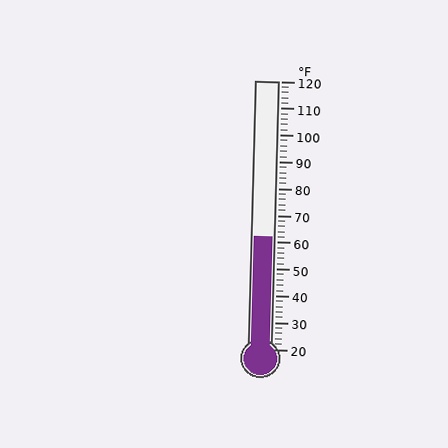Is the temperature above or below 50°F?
The temperature is above 50°F.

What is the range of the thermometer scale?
The thermometer scale ranges from 20°F to 120°F.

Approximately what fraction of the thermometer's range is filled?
The thermometer is filled to approximately 40% of its range.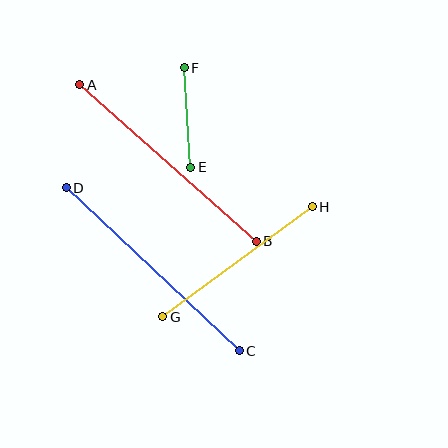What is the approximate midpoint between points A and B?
The midpoint is at approximately (168, 163) pixels.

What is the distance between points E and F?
The distance is approximately 100 pixels.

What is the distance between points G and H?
The distance is approximately 186 pixels.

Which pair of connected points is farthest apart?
Points C and D are farthest apart.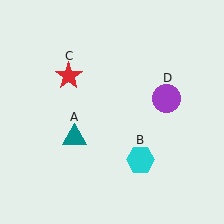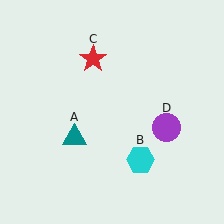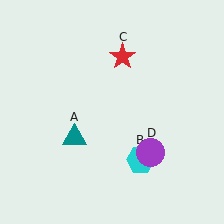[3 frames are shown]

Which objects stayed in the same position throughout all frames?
Teal triangle (object A) and cyan hexagon (object B) remained stationary.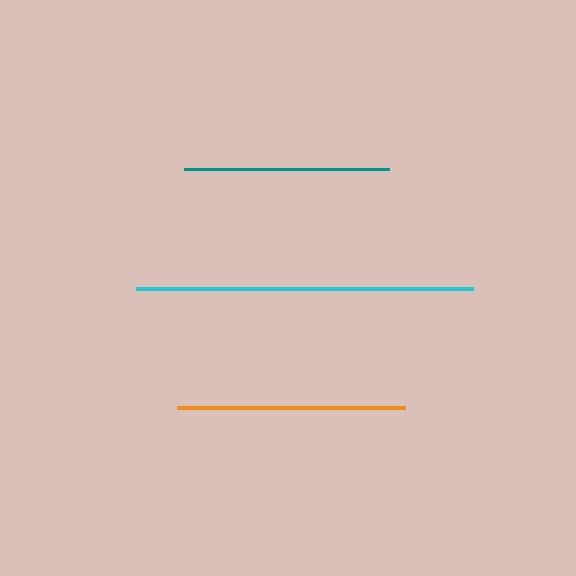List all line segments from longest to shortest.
From longest to shortest: cyan, orange, teal.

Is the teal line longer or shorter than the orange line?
The orange line is longer than the teal line.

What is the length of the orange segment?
The orange segment is approximately 228 pixels long.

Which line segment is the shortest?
The teal line is the shortest at approximately 204 pixels.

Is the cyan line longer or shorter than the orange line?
The cyan line is longer than the orange line.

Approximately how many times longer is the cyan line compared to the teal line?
The cyan line is approximately 1.7 times the length of the teal line.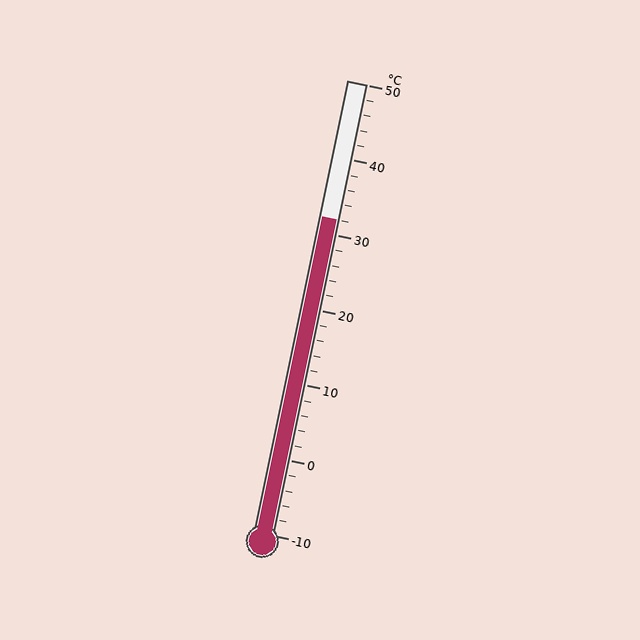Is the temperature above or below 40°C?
The temperature is below 40°C.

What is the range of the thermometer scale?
The thermometer scale ranges from -10°C to 50°C.